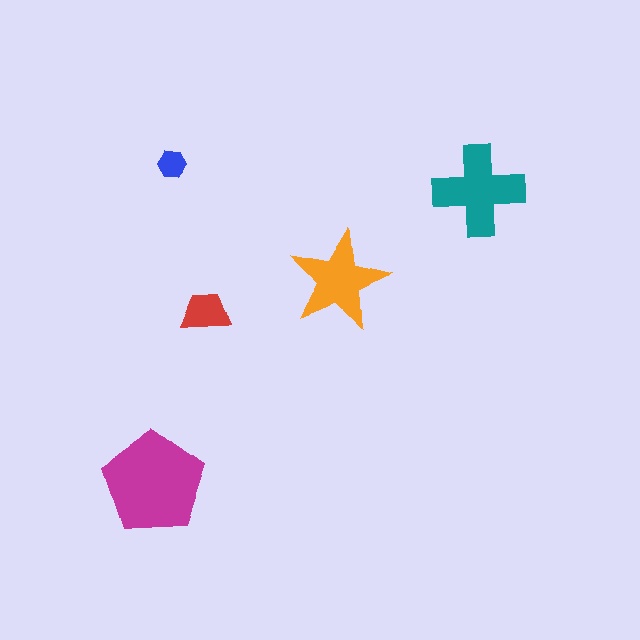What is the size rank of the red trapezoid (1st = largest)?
4th.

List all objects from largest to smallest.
The magenta pentagon, the teal cross, the orange star, the red trapezoid, the blue hexagon.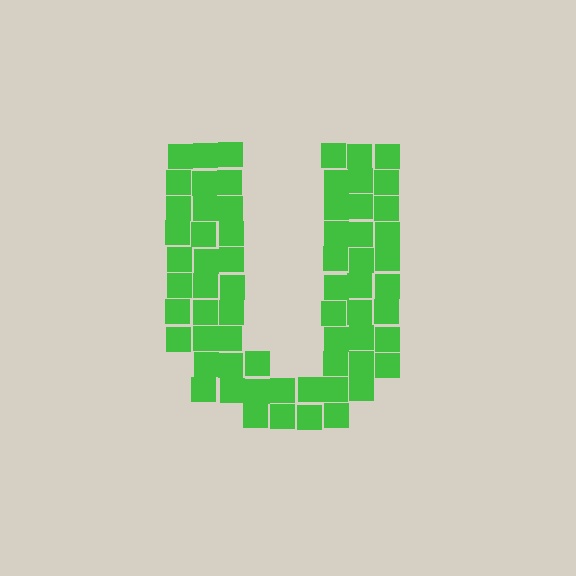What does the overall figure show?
The overall figure shows the letter U.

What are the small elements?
The small elements are squares.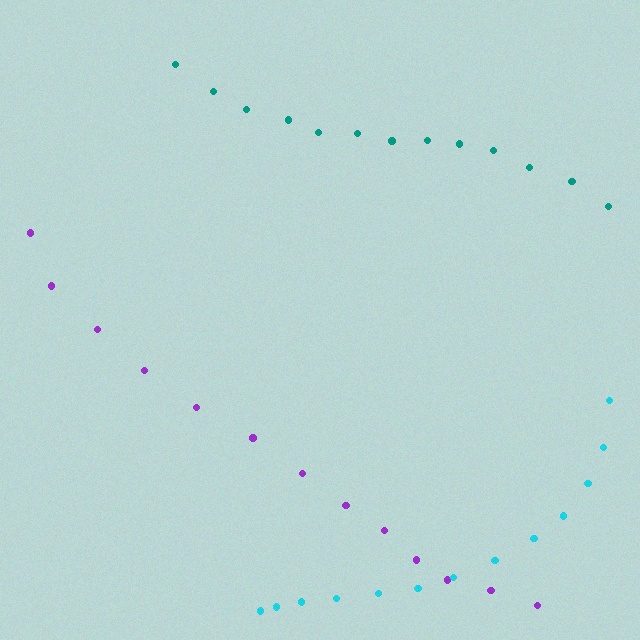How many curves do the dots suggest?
There are 3 distinct paths.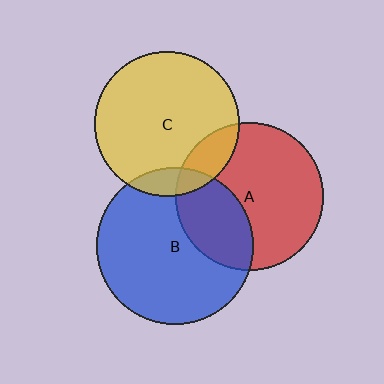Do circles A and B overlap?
Yes.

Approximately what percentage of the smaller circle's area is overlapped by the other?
Approximately 30%.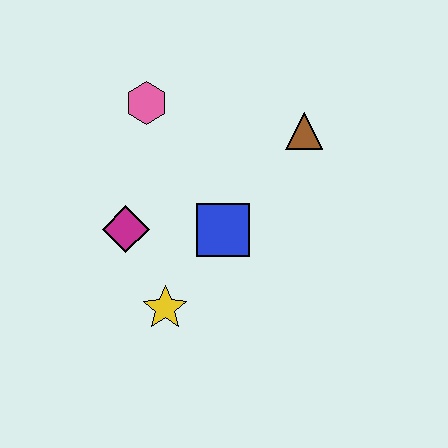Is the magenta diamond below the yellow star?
No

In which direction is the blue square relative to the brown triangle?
The blue square is below the brown triangle.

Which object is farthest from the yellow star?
The brown triangle is farthest from the yellow star.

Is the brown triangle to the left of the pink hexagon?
No